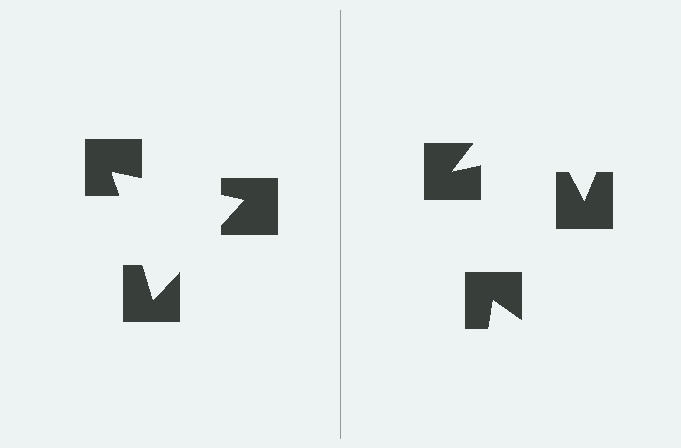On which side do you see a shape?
An illusory triangle appears on the left side. On the right side the wedge cuts are rotated, so no coherent shape forms.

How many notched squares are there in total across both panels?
6 — 3 on each side.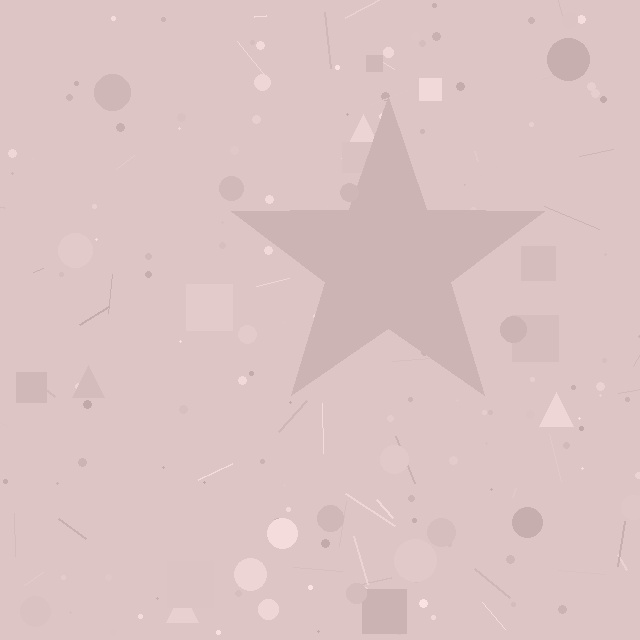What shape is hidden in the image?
A star is hidden in the image.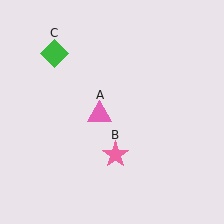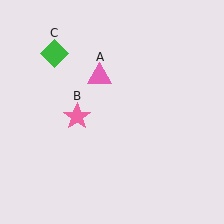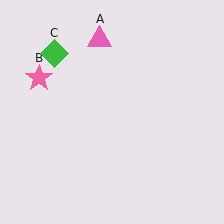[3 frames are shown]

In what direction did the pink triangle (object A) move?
The pink triangle (object A) moved up.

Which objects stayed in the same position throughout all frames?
Green diamond (object C) remained stationary.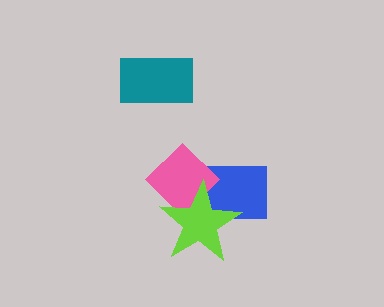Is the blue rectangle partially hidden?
Yes, it is partially covered by another shape.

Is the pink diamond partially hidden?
Yes, it is partially covered by another shape.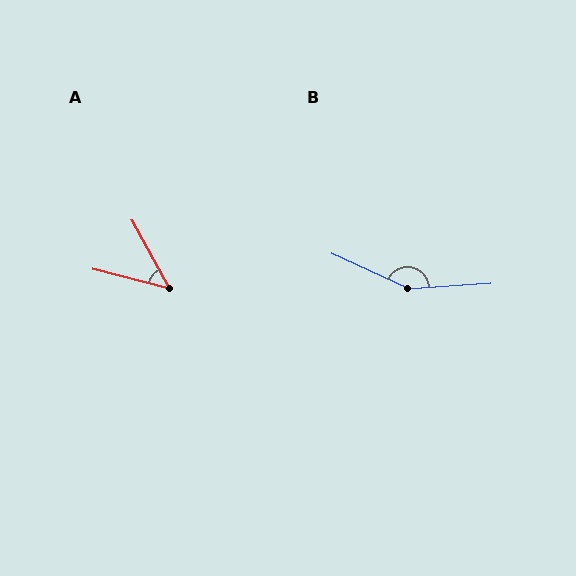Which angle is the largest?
B, at approximately 152 degrees.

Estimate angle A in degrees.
Approximately 47 degrees.